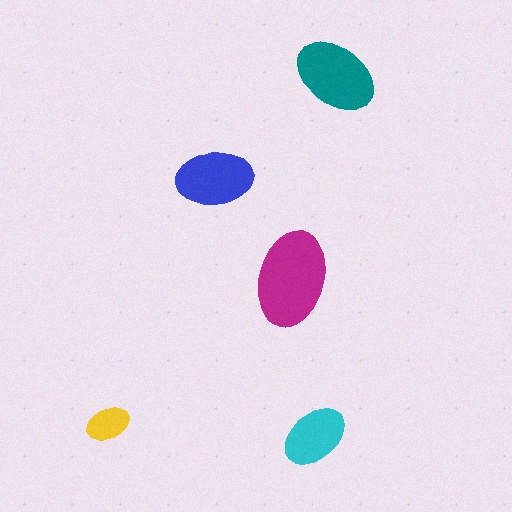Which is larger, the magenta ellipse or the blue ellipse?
The magenta one.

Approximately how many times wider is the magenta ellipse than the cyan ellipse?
About 1.5 times wider.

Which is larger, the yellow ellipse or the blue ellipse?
The blue one.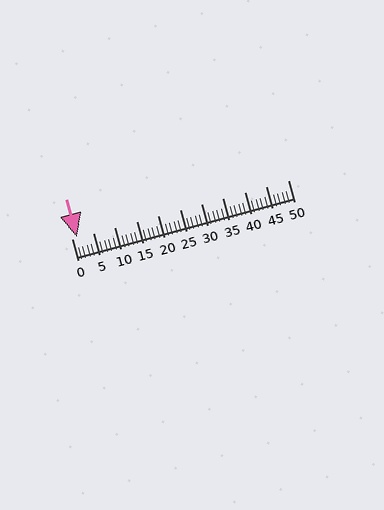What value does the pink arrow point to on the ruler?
The pink arrow points to approximately 1.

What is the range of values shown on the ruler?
The ruler shows values from 0 to 50.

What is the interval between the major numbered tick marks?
The major tick marks are spaced 5 units apart.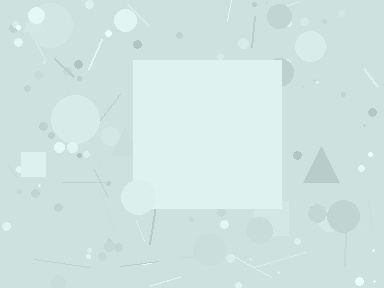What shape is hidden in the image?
A square is hidden in the image.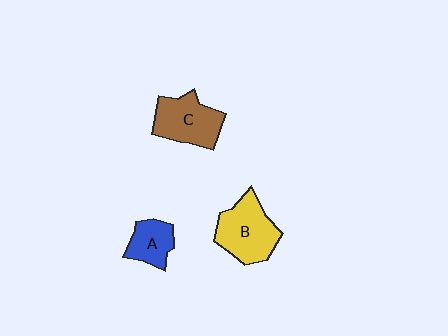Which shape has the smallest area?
Shape A (blue).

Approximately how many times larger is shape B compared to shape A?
Approximately 1.8 times.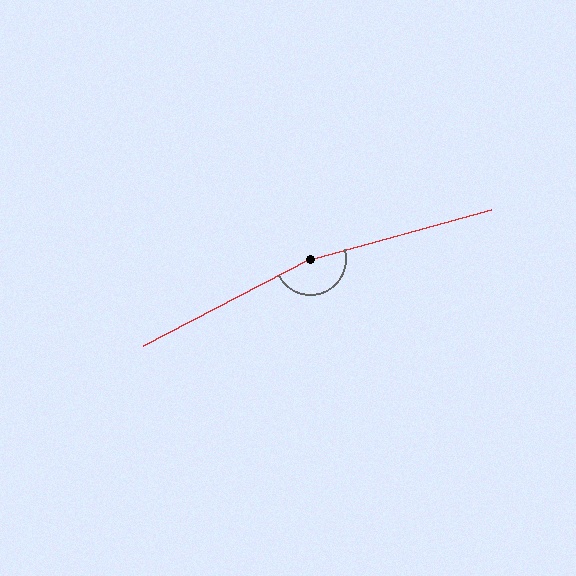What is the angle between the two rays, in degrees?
Approximately 168 degrees.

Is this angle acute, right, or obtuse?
It is obtuse.